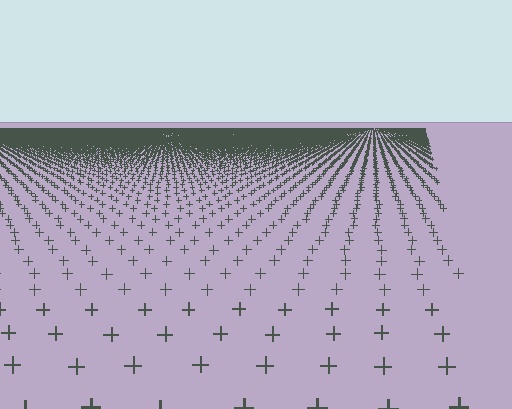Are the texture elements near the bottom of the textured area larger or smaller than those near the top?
Larger. Near the bottom, elements are closer to the viewer and appear at a bigger on-screen size.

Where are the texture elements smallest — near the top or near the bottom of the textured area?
Near the top.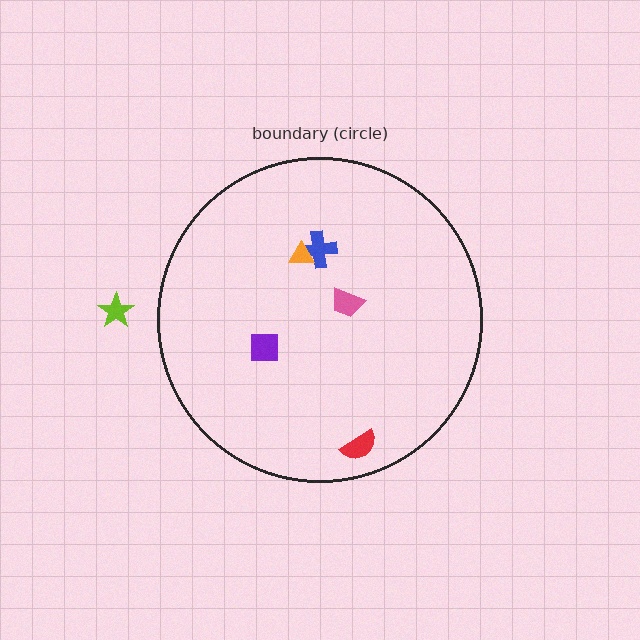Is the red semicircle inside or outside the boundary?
Inside.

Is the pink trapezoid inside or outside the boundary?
Inside.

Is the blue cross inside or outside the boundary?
Inside.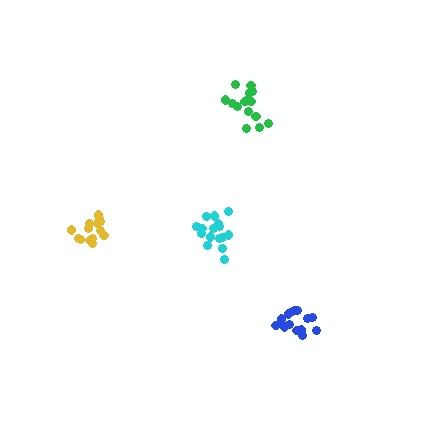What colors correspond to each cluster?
The clusters are colored: green, blue, yellow, cyan.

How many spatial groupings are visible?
There are 4 spatial groupings.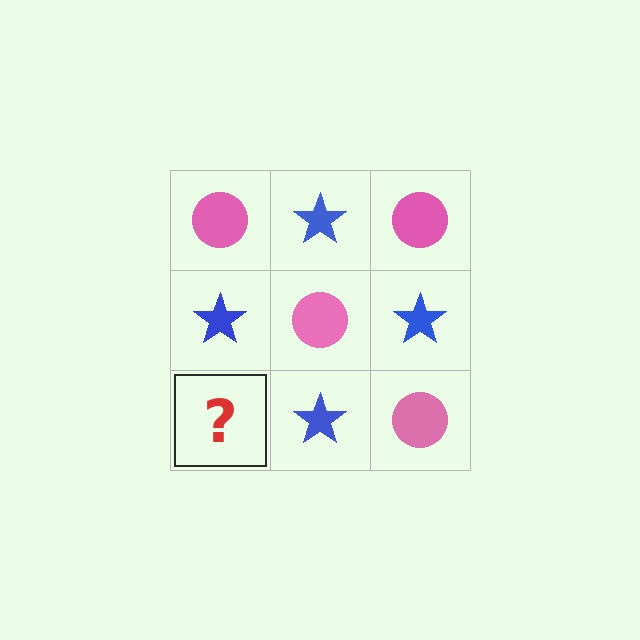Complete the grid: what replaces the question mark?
The question mark should be replaced with a pink circle.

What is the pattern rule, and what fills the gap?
The rule is that it alternates pink circle and blue star in a checkerboard pattern. The gap should be filled with a pink circle.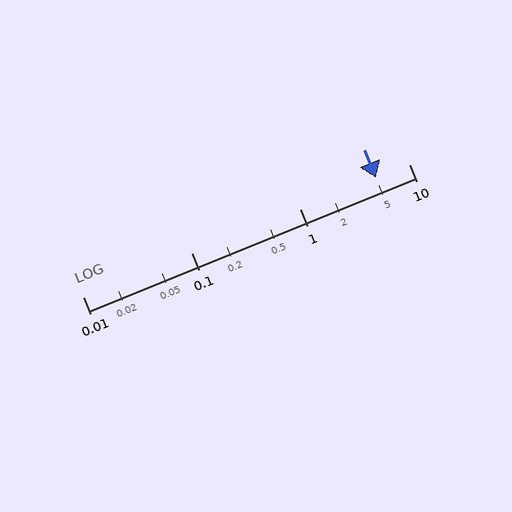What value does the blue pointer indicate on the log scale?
The pointer indicates approximately 5.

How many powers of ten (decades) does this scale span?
The scale spans 3 decades, from 0.01 to 10.